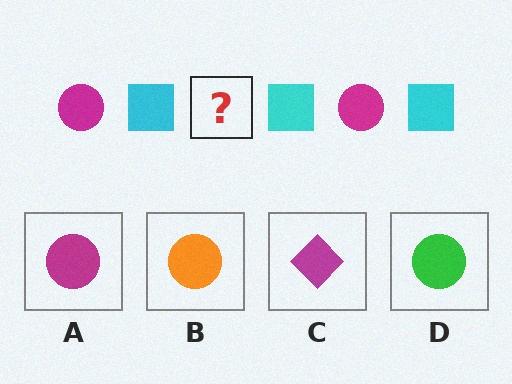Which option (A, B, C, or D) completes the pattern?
A.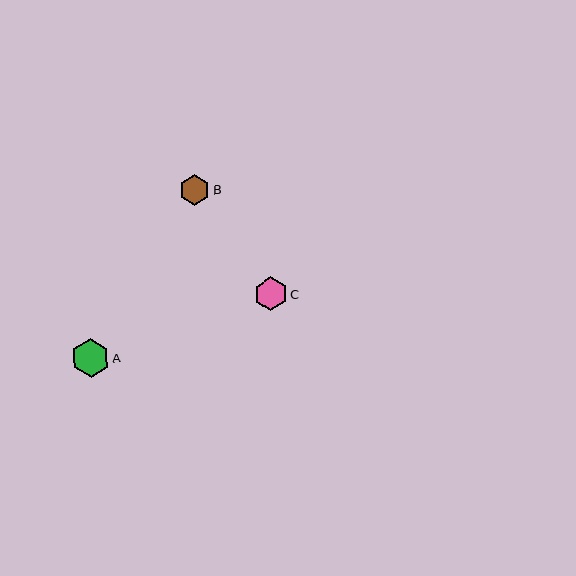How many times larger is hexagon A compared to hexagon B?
Hexagon A is approximately 1.2 times the size of hexagon B.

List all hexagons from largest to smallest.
From largest to smallest: A, C, B.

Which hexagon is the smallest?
Hexagon B is the smallest with a size of approximately 31 pixels.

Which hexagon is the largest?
Hexagon A is the largest with a size of approximately 38 pixels.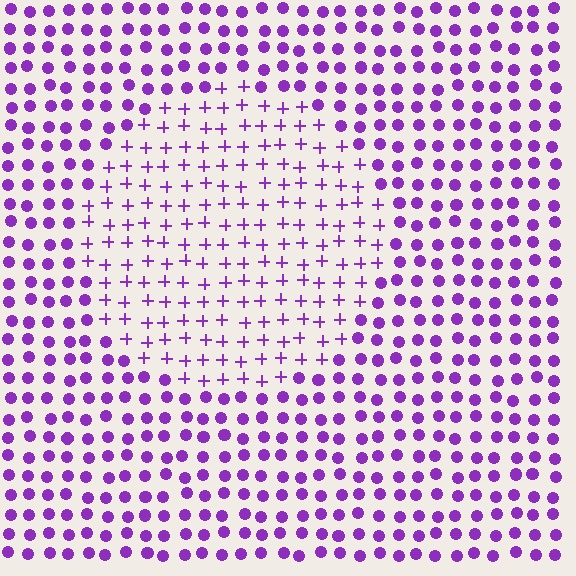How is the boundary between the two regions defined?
The boundary is defined by a change in element shape: plus signs inside vs. circles outside. All elements share the same color and spacing.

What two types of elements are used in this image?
The image uses plus signs inside the circle region and circles outside it.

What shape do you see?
I see a circle.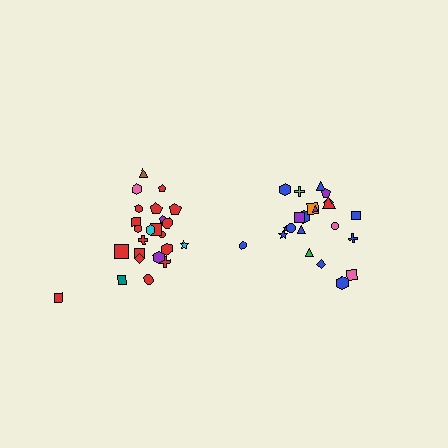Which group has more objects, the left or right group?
The left group.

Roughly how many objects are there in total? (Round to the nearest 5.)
Roughly 45 objects in total.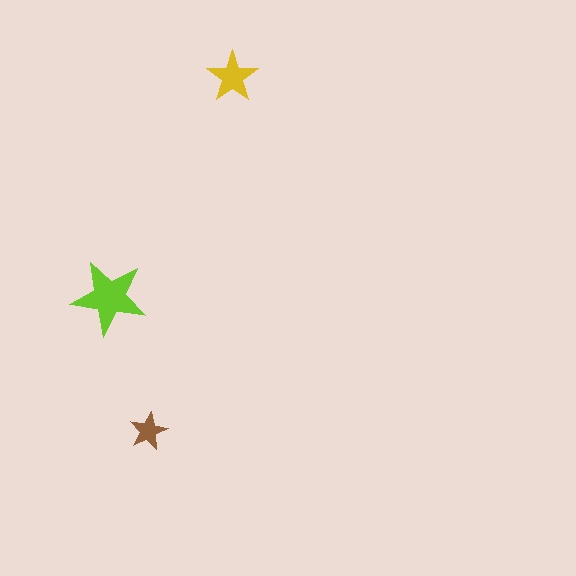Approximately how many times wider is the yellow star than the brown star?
About 1.5 times wider.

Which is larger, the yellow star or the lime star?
The lime one.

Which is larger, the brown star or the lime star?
The lime one.